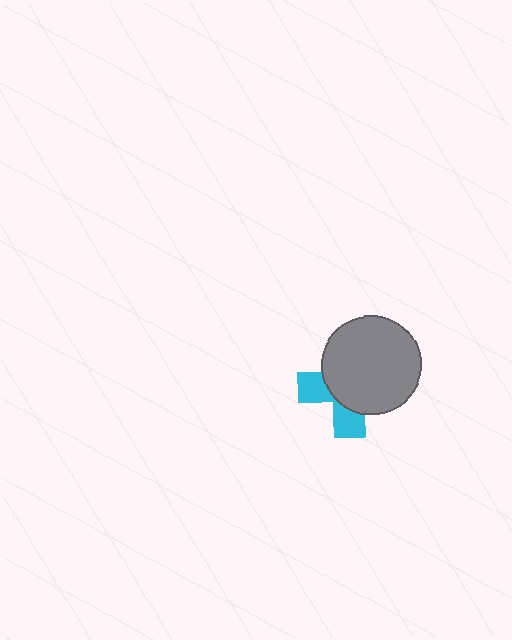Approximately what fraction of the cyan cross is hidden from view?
Roughly 67% of the cyan cross is hidden behind the gray circle.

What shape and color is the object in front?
The object in front is a gray circle.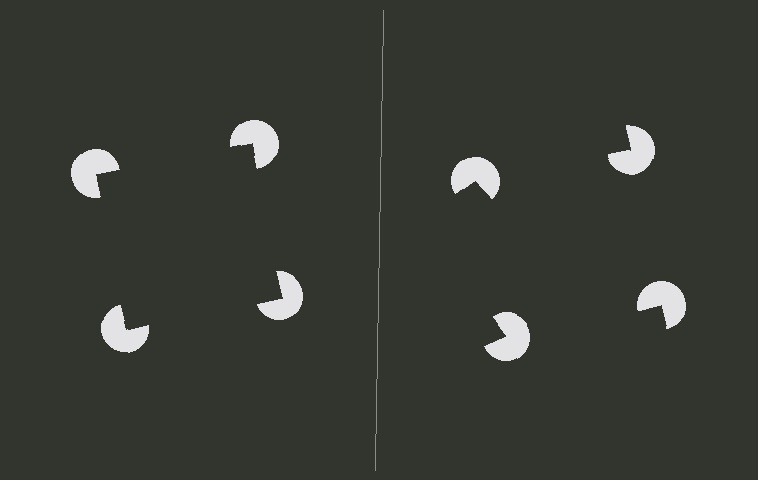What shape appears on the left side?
An illusory square.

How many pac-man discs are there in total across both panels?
8 — 4 on each side.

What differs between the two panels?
The pac-man discs are positioned identically on both sides; only the wedge orientations differ. On the left they align to a square; on the right they are misaligned.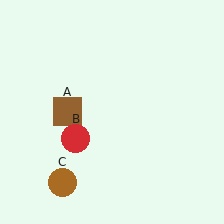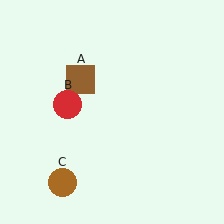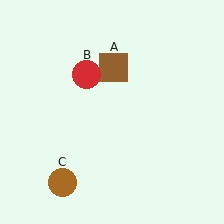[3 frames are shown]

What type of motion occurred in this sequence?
The brown square (object A), red circle (object B) rotated clockwise around the center of the scene.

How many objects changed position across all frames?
2 objects changed position: brown square (object A), red circle (object B).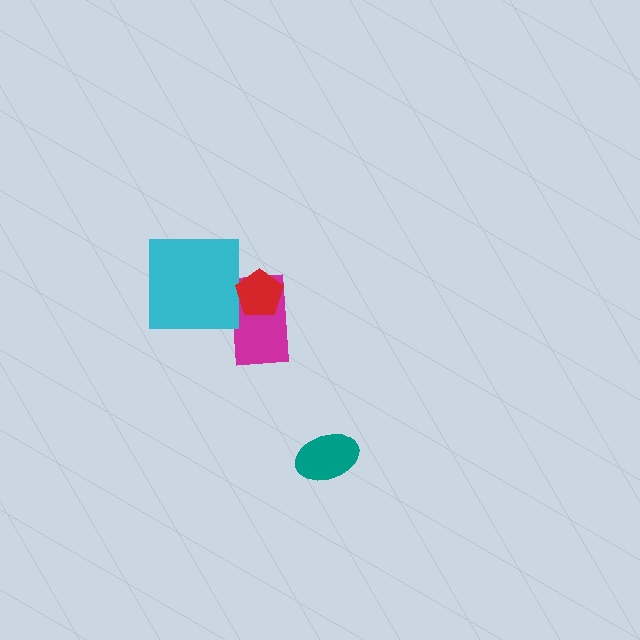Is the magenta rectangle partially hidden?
Yes, it is partially covered by another shape.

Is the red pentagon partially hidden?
No, no other shape covers it.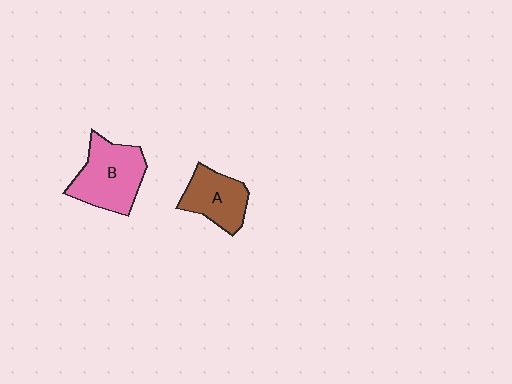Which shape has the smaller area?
Shape A (brown).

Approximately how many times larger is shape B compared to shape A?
Approximately 1.4 times.